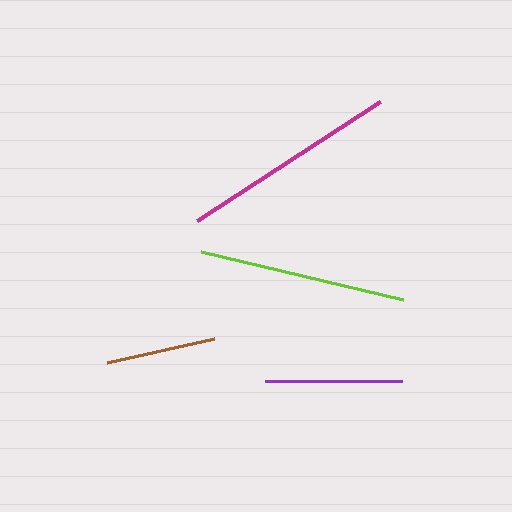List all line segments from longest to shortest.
From longest to shortest: magenta, lime, purple, brown.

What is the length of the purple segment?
The purple segment is approximately 138 pixels long.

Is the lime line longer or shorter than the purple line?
The lime line is longer than the purple line.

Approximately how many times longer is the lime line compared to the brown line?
The lime line is approximately 1.9 times the length of the brown line.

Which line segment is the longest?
The magenta line is the longest at approximately 218 pixels.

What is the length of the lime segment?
The lime segment is approximately 207 pixels long.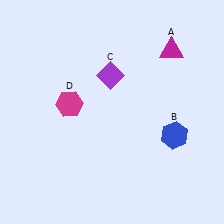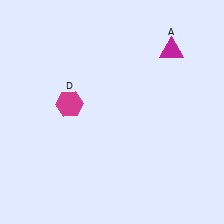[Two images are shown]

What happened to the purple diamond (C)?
The purple diamond (C) was removed in Image 2. It was in the top-left area of Image 1.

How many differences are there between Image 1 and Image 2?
There are 2 differences between the two images.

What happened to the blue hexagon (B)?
The blue hexagon (B) was removed in Image 2. It was in the bottom-right area of Image 1.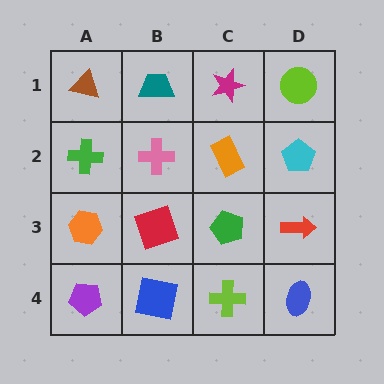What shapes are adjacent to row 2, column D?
A lime circle (row 1, column D), a red arrow (row 3, column D), an orange rectangle (row 2, column C).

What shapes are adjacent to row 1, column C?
An orange rectangle (row 2, column C), a teal trapezoid (row 1, column B), a lime circle (row 1, column D).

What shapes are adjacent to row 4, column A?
An orange hexagon (row 3, column A), a blue square (row 4, column B).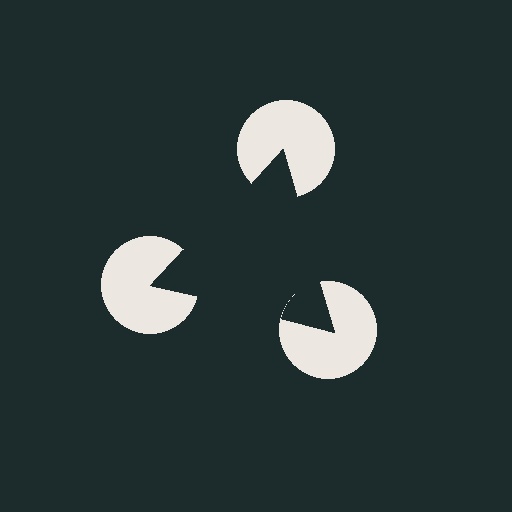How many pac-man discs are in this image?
There are 3 — one at each vertex of the illusory triangle.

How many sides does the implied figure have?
3 sides.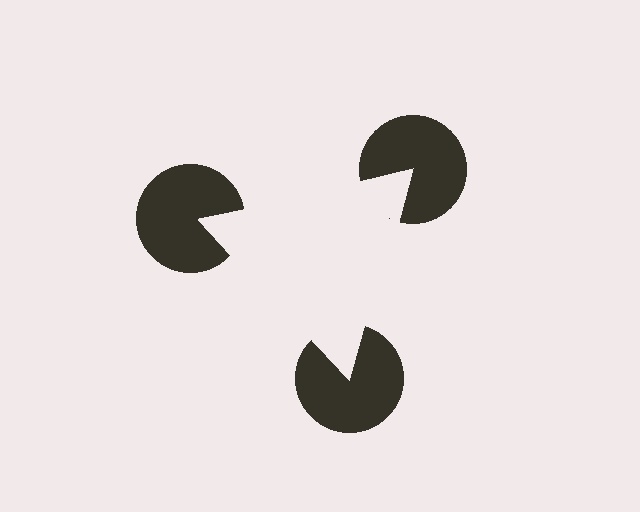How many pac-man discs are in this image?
There are 3 — one at each vertex of the illusory triangle.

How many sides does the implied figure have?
3 sides.